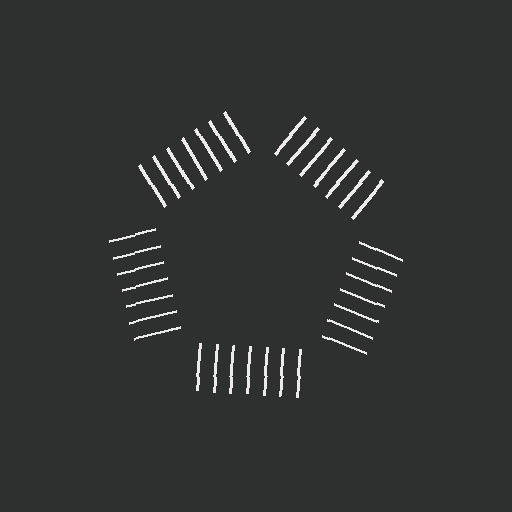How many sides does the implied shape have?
5 sides — the line-ends trace a pentagon.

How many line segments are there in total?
35 — 7 along each of the 5 edges.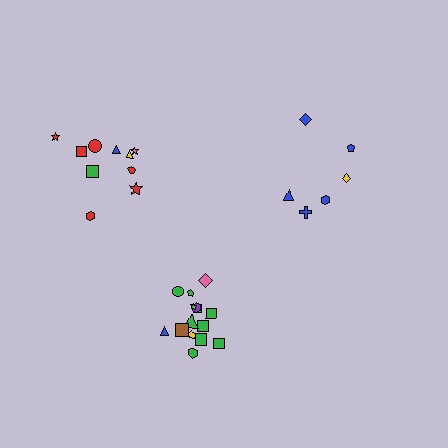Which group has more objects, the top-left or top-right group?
The top-left group.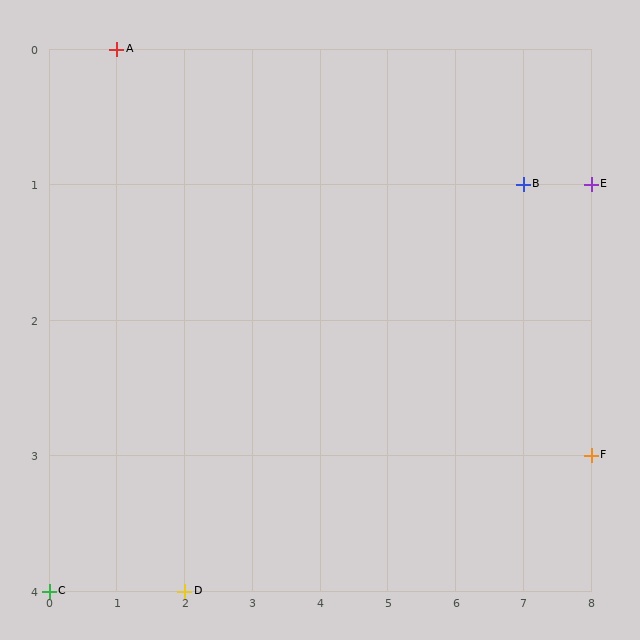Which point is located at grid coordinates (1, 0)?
Point A is at (1, 0).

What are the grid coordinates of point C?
Point C is at grid coordinates (0, 4).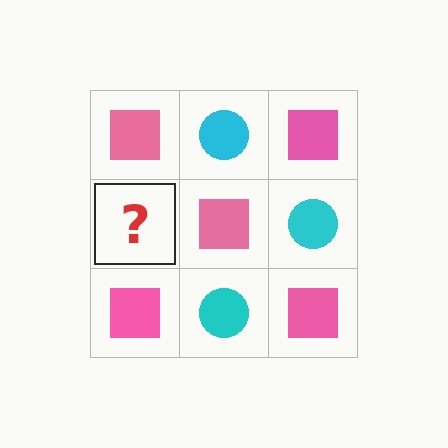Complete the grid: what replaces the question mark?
The question mark should be replaced with a cyan circle.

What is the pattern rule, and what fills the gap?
The rule is that it alternates pink square and cyan circle in a checkerboard pattern. The gap should be filled with a cyan circle.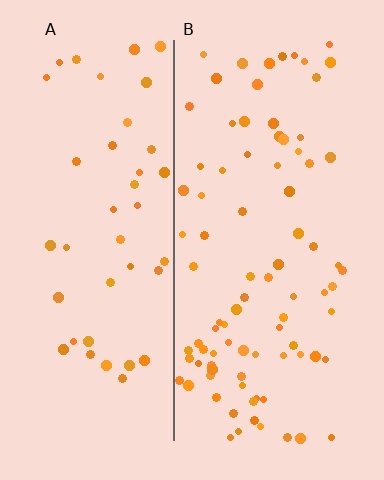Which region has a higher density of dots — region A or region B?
B (the right).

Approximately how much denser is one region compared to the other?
Approximately 2.0× — region B over region A.